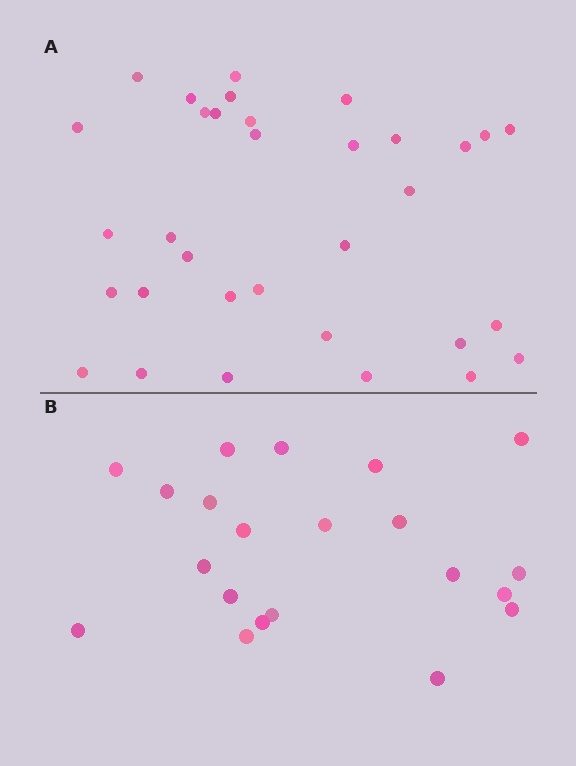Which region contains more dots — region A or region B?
Region A (the top region) has more dots.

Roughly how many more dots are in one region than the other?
Region A has roughly 12 or so more dots than region B.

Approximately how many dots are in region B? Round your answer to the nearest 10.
About 20 dots. (The exact count is 21, which rounds to 20.)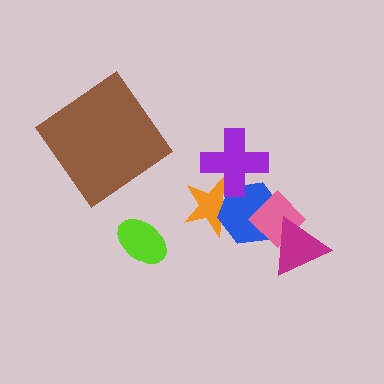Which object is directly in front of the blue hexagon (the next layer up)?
The pink diamond is directly in front of the blue hexagon.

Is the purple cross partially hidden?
No, no other shape covers it.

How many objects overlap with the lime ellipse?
0 objects overlap with the lime ellipse.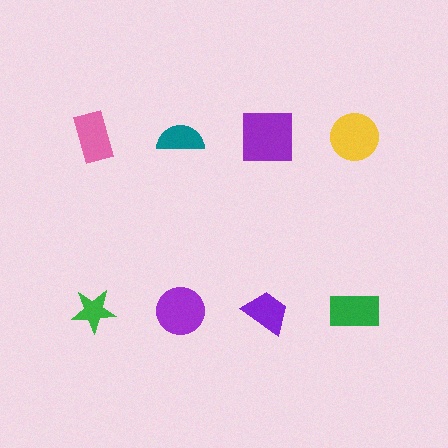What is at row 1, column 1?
A pink rectangle.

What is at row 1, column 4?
A yellow circle.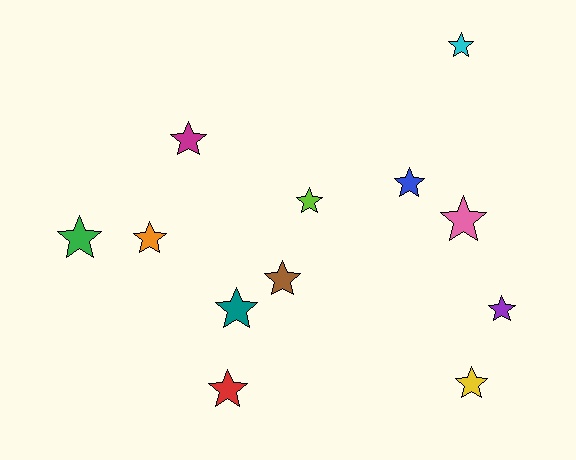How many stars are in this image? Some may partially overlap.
There are 12 stars.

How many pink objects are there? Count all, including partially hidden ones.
There is 1 pink object.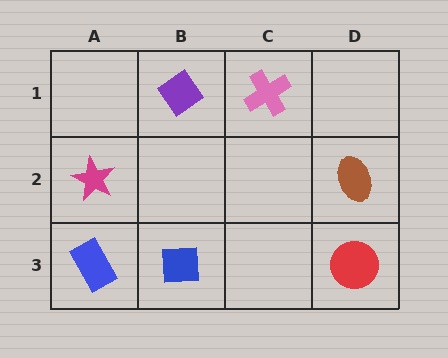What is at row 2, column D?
A brown ellipse.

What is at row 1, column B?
A purple diamond.